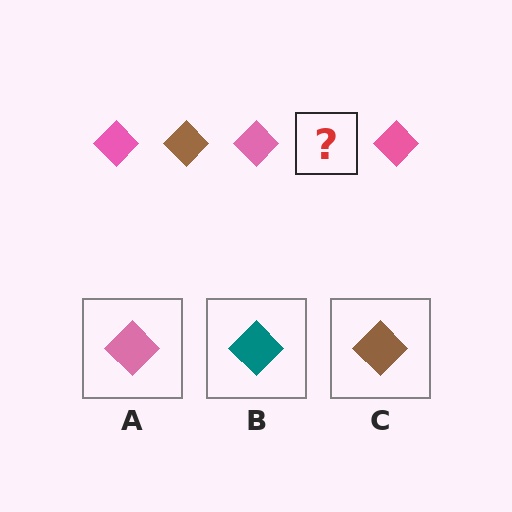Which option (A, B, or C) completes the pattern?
C.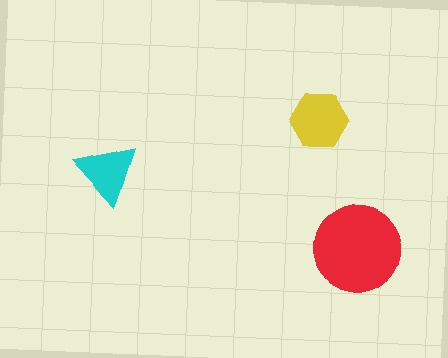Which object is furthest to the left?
The cyan triangle is leftmost.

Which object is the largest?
The red circle.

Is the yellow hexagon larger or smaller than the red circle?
Smaller.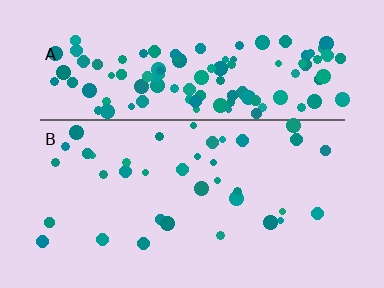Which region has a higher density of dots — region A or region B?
A (the top).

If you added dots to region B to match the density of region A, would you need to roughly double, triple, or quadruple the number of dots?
Approximately quadruple.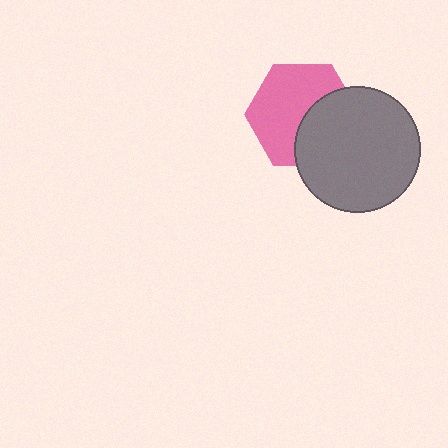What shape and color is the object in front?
The object in front is a gray circle.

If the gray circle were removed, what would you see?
You would see the complete pink hexagon.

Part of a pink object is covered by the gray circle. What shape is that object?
It is a hexagon.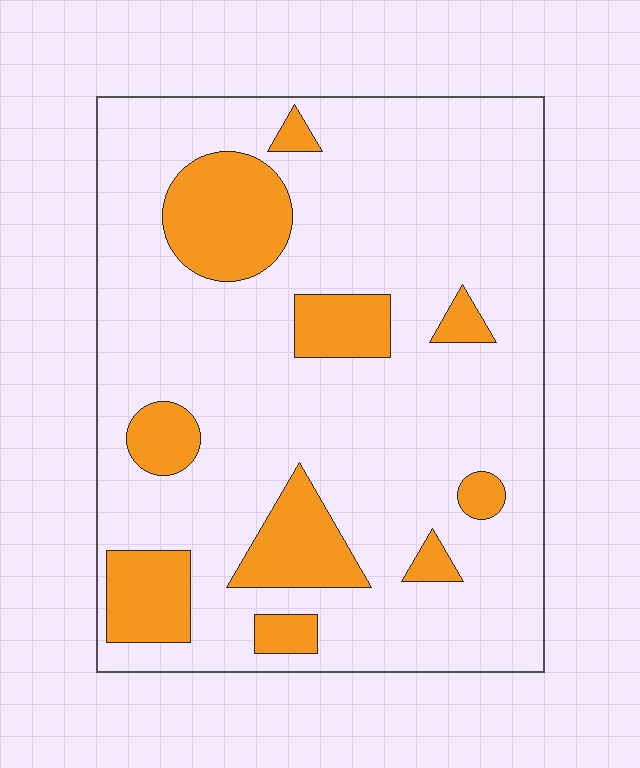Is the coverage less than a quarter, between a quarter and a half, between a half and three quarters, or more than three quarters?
Less than a quarter.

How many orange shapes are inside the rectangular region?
10.